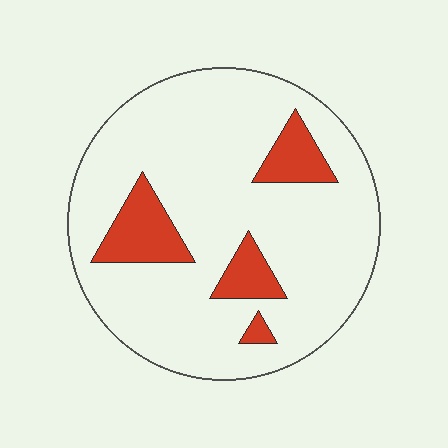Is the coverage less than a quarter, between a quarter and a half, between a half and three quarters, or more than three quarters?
Less than a quarter.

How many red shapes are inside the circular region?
4.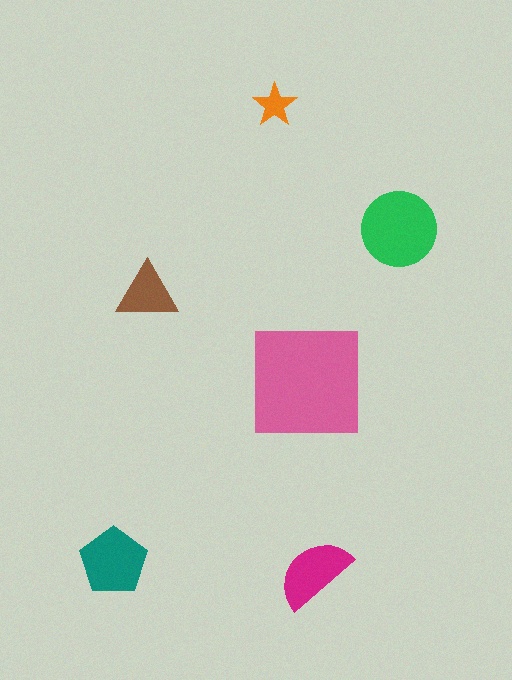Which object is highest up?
The orange star is topmost.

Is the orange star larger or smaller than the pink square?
Smaller.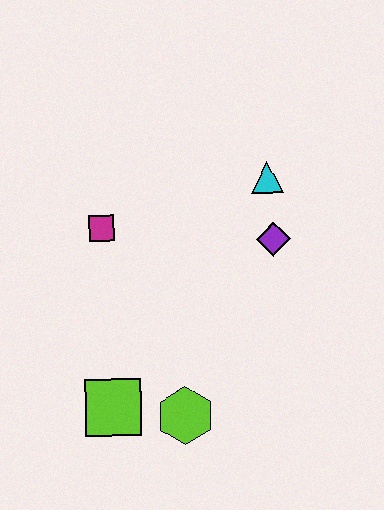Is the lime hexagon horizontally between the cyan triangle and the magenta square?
Yes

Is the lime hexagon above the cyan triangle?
No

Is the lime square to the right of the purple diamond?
No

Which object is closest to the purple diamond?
The cyan triangle is closest to the purple diamond.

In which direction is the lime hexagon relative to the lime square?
The lime hexagon is to the right of the lime square.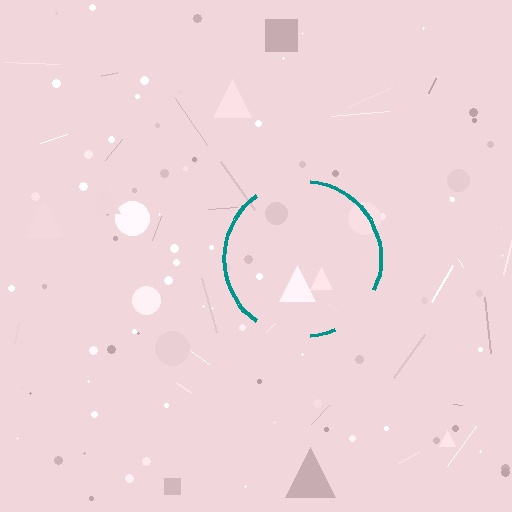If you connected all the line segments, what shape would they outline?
They would outline a circle.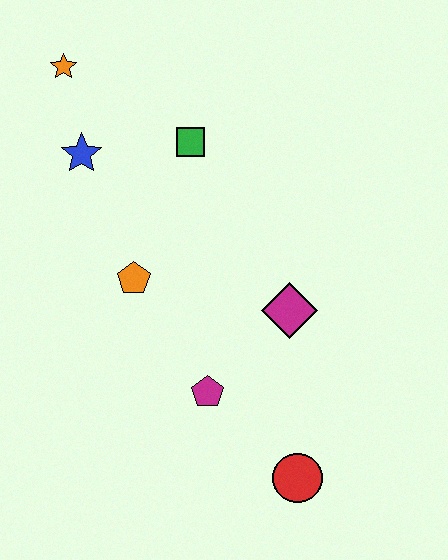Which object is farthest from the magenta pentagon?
The orange star is farthest from the magenta pentagon.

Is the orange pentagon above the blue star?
No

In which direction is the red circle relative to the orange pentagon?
The red circle is below the orange pentagon.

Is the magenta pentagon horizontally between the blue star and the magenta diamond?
Yes